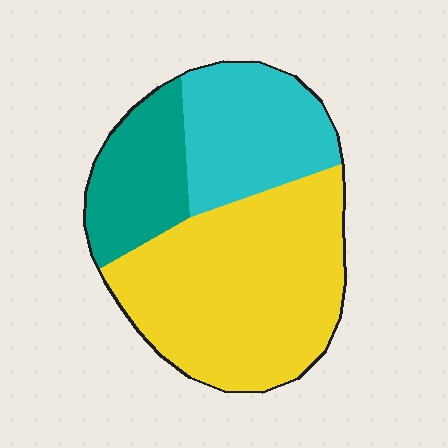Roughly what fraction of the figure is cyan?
Cyan takes up between a sixth and a third of the figure.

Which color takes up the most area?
Yellow, at roughly 55%.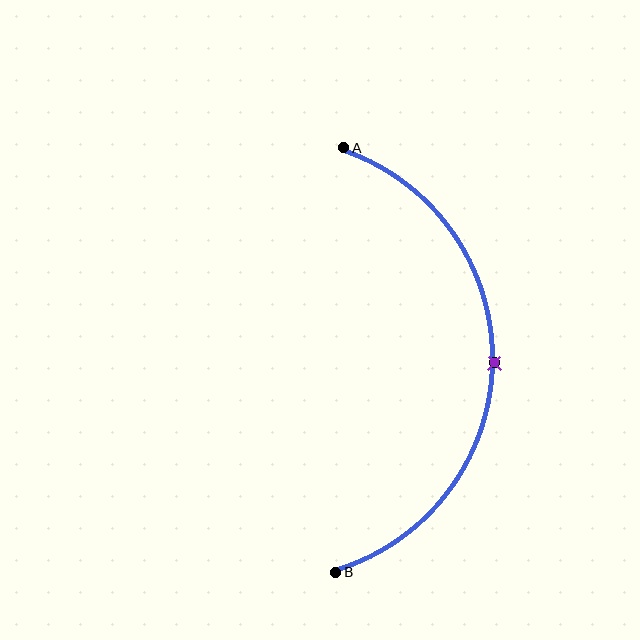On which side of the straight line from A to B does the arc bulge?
The arc bulges to the right of the straight line connecting A and B.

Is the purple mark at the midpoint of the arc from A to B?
Yes. The purple mark lies on the arc at equal arc-length from both A and B — it is the arc midpoint.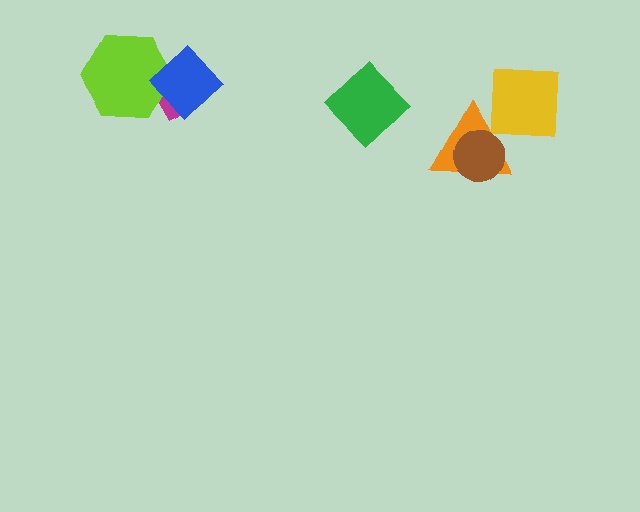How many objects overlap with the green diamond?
0 objects overlap with the green diamond.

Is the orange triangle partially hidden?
Yes, it is partially covered by another shape.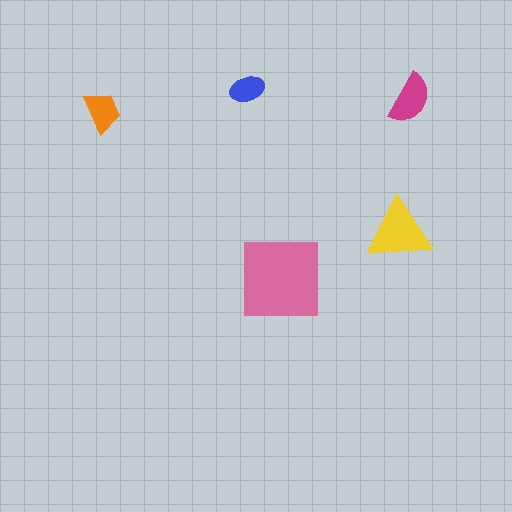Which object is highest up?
The blue ellipse is topmost.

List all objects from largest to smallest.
The pink square, the yellow triangle, the magenta semicircle, the orange trapezoid, the blue ellipse.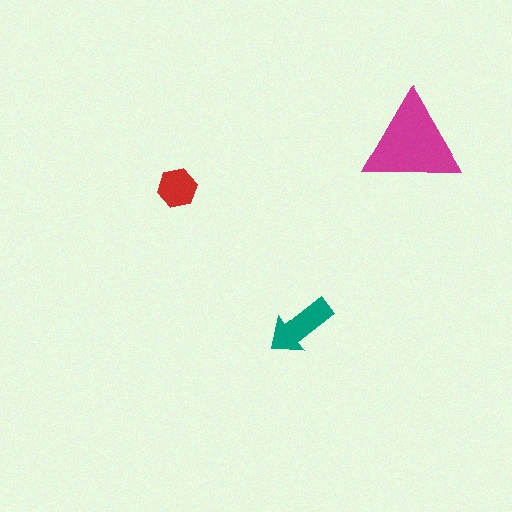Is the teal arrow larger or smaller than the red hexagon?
Larger.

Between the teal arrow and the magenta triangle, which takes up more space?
The magenta triangle.